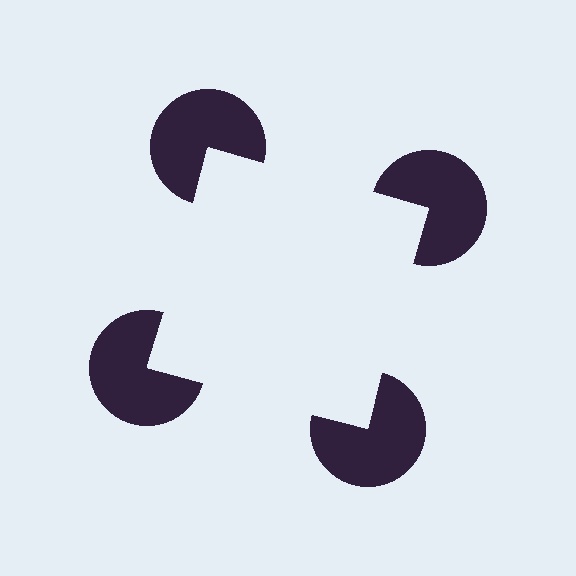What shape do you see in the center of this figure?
An illusory square — its edges are inferred from the aligned wedge cuts in the pac-man discs, not physically drawn.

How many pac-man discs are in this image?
There are 4 — one at each vertex of the illusory square.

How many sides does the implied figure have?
4 sides.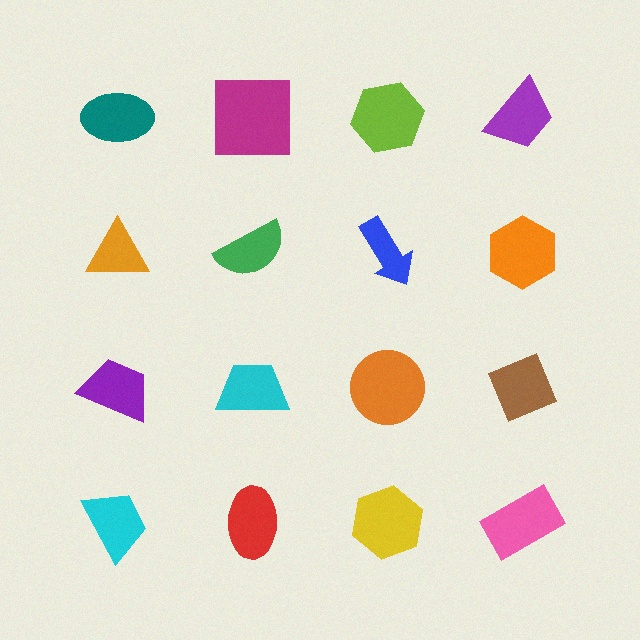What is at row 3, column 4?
A brown diamond.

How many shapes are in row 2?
4 shapes.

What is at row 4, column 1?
A cyan trapezoid.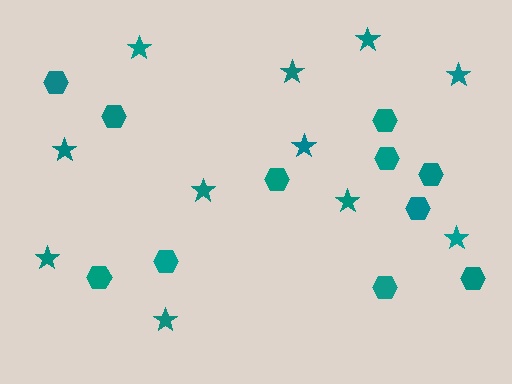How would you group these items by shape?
There are 2 groups: one group of hexagons (11) and one group of stars (11).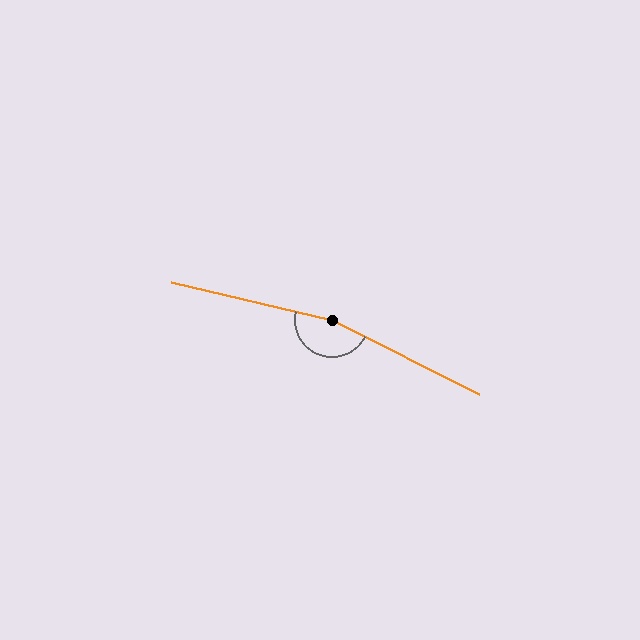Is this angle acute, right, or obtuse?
It is obtuse.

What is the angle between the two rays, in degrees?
Approximately 166 degrees.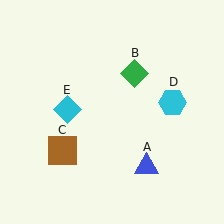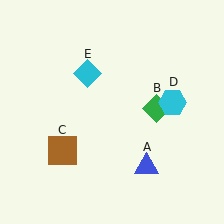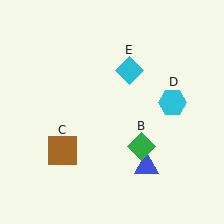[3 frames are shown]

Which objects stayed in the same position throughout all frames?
Blue triangle (object A) and brown square (object C) and cyan hexagon (object D) remained stationary.